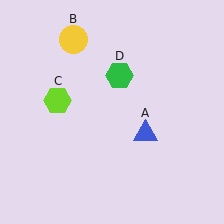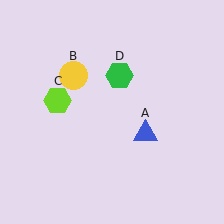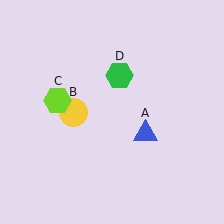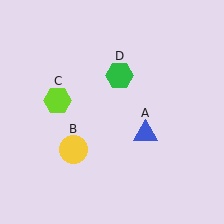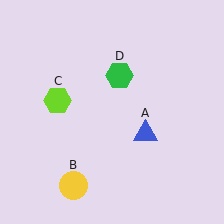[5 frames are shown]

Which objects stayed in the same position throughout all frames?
Blue triangle (object A) and lime hexagon (object C) and green hexagon (object D) remained stationary.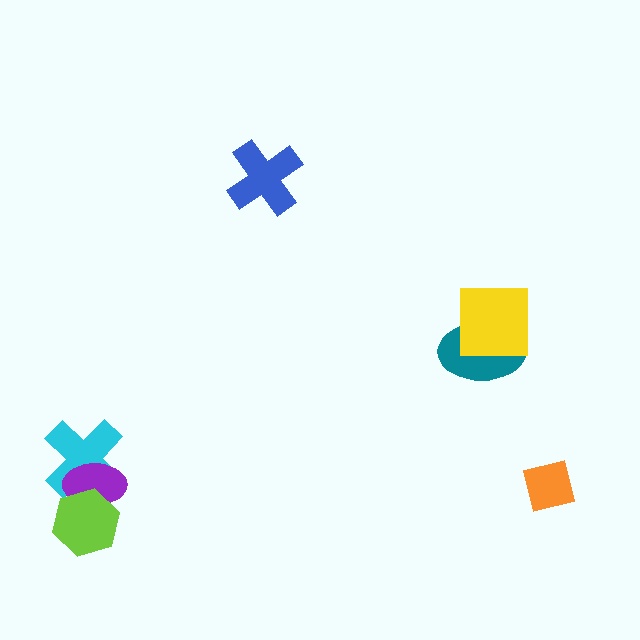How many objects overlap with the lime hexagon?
2 objects overlap with the lime hexagon.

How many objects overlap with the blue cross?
0 objects overlap with the blue cross.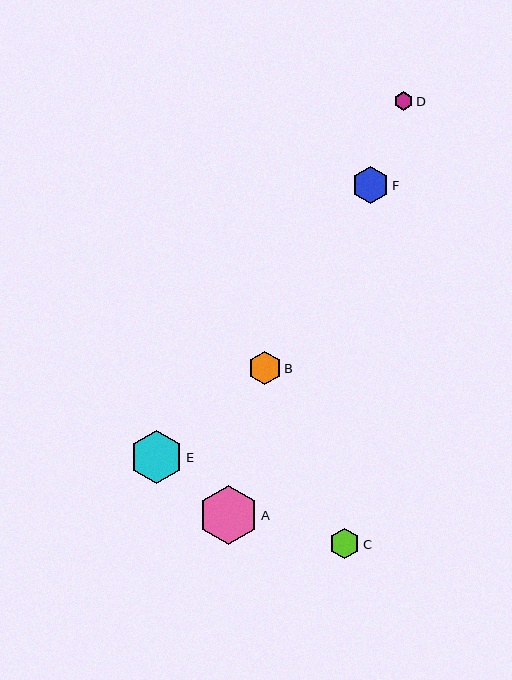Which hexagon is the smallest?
Hexagon D is the smallest with a size of approximately 19 pixels.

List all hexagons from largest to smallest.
From largest to smallest: A, E, F, B, C, D.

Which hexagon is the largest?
Hexagon A is the largest with a size of approximately 59 pixels.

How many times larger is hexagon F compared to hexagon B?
Hexagon F is approximately 1.1 times the size of hexagon B.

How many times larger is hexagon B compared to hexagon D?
Hexagon B is approximately 1.8 times the size of hexagon D.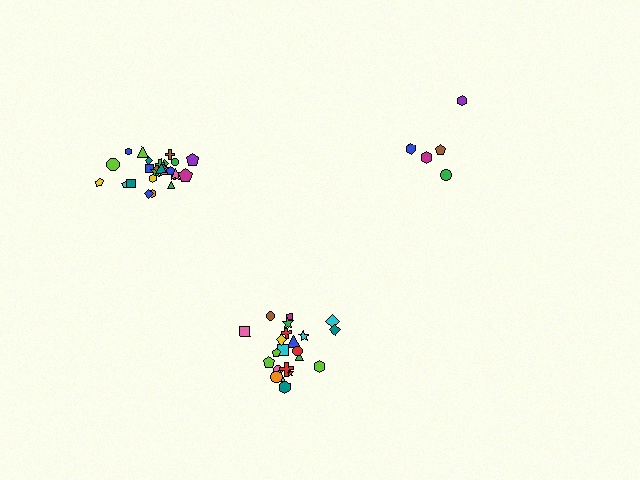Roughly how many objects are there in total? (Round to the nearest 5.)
Roughly 50 objects in total.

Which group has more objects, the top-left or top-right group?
The top-left group.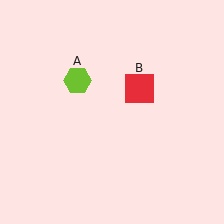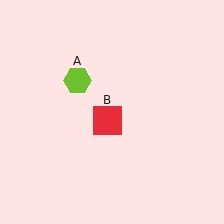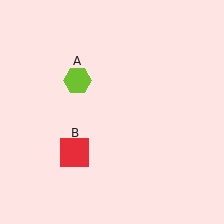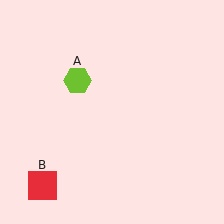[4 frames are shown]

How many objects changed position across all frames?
1 object changed position: red square (object B).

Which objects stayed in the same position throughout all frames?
Lime hexagon (object A) remained stationary.